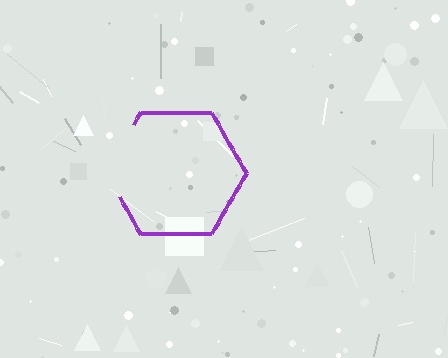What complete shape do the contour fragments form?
The contour fragments form a hexagon.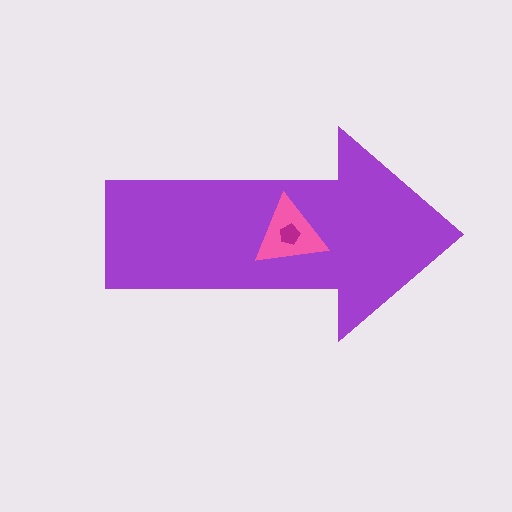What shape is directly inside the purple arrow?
The pink triangle.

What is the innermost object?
The magenta pentagon.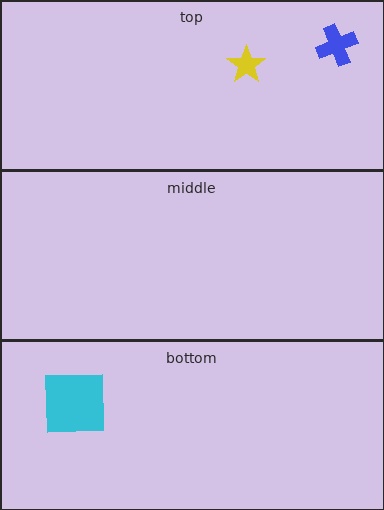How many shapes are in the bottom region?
1.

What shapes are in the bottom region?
The cyan square.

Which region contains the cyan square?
The bottom region.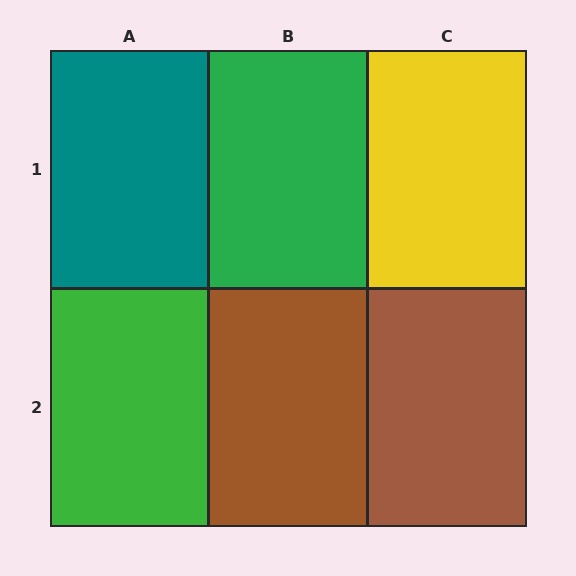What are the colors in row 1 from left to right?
Teal, green, yellow.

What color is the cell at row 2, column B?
Brown.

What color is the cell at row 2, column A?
Green.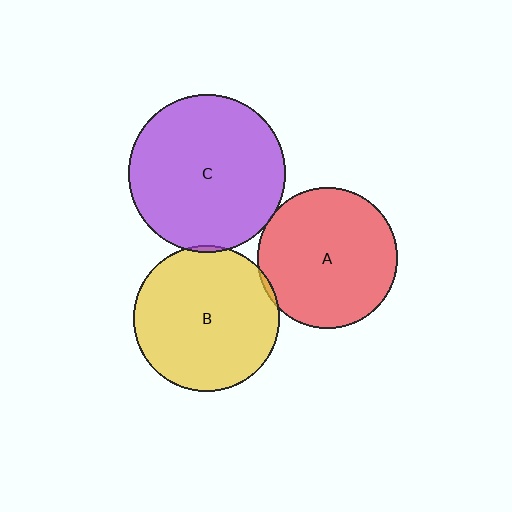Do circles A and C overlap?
Yes.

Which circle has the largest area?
Circle C (purple).